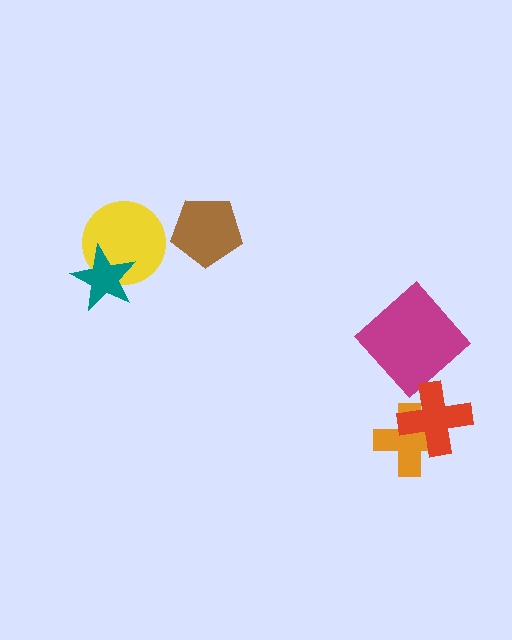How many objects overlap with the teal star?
1 object overlaps with the teal star.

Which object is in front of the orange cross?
The red cross is in front of the orange cross.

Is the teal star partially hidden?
No, no other shape covers it.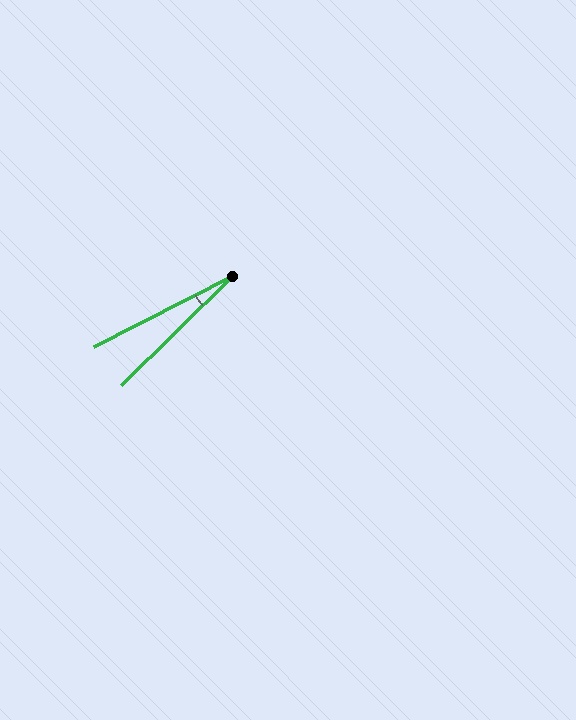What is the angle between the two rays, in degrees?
Approximately 17 degrees.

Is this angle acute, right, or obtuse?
It is acute.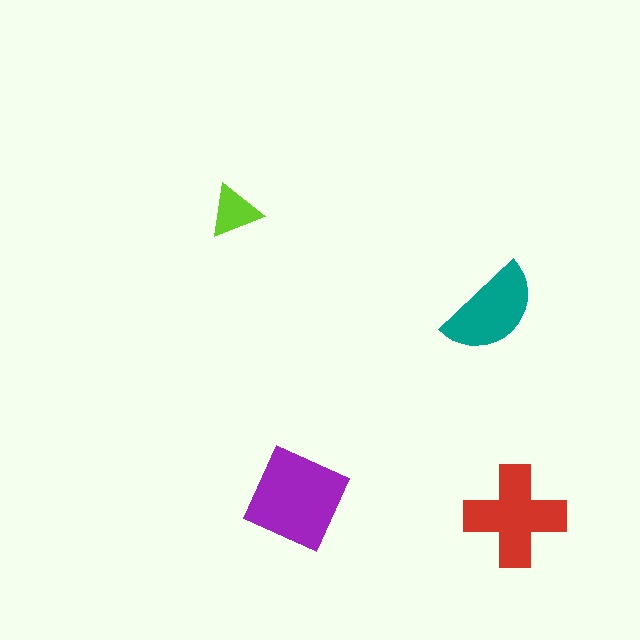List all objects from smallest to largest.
The lime triangle, the teal semicircle, the red cross, the purple square.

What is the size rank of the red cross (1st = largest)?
2nd.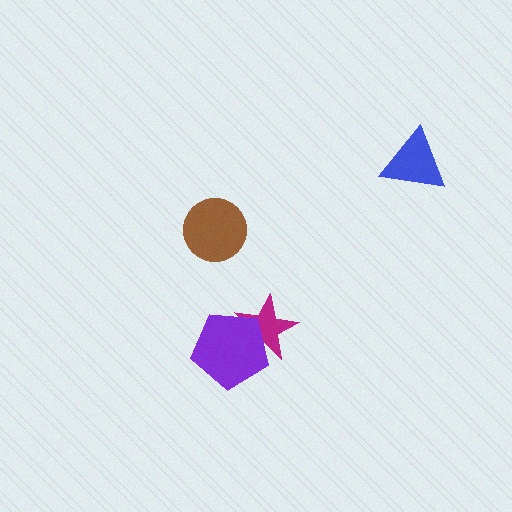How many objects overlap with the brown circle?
0 objects overlap with the brown circle.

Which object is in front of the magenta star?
The purple pentagon is in front of the magenta star.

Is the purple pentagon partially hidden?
No, no other shape covers it.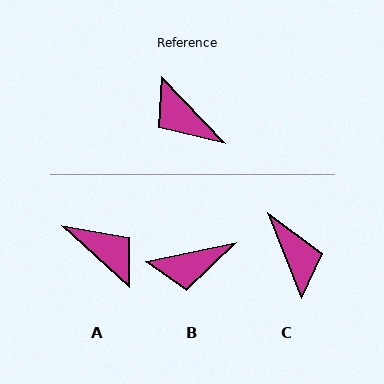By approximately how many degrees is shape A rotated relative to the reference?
Approximately 176 degrees clockwise.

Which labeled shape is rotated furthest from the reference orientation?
A, about 176 degrees away.